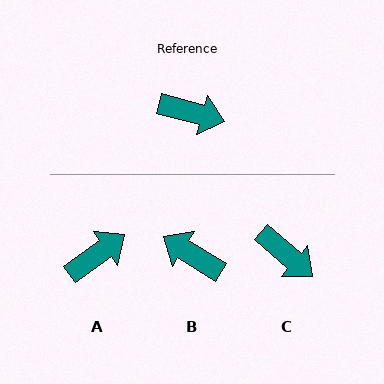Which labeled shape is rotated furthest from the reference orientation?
B, about 163 degrees away.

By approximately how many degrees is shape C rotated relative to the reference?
Approximately 26 degrees clockwise.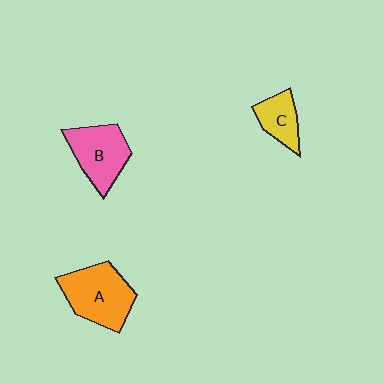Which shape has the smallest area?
Shape C (yellow).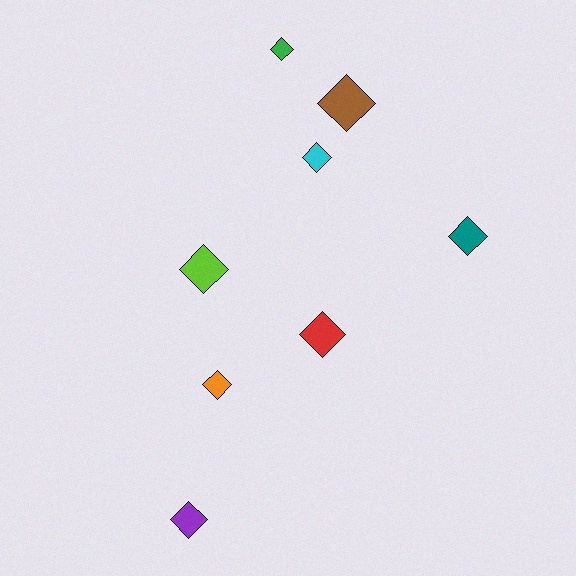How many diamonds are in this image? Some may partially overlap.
There are 8 diamonds.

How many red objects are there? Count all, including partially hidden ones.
There is 1 red object.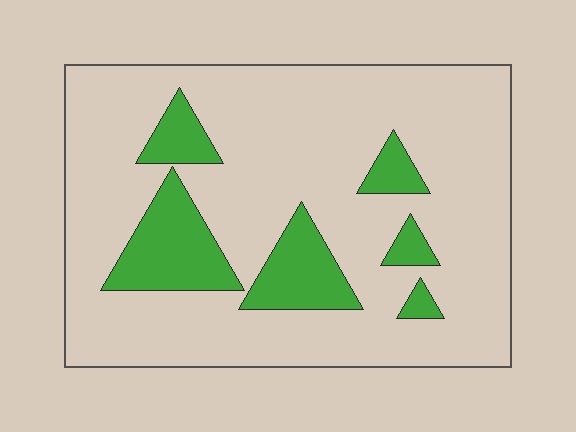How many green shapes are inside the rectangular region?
6.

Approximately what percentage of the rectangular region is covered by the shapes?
Approximately 20%.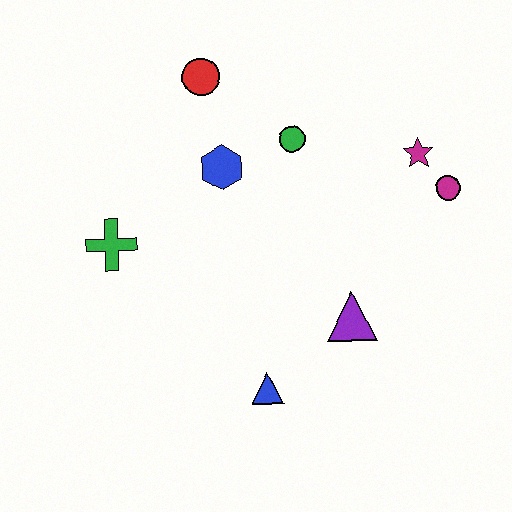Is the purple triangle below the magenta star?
Yes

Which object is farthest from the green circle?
The blue triangle is farthest from the green circle.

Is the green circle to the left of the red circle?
No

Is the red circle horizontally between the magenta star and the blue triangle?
No